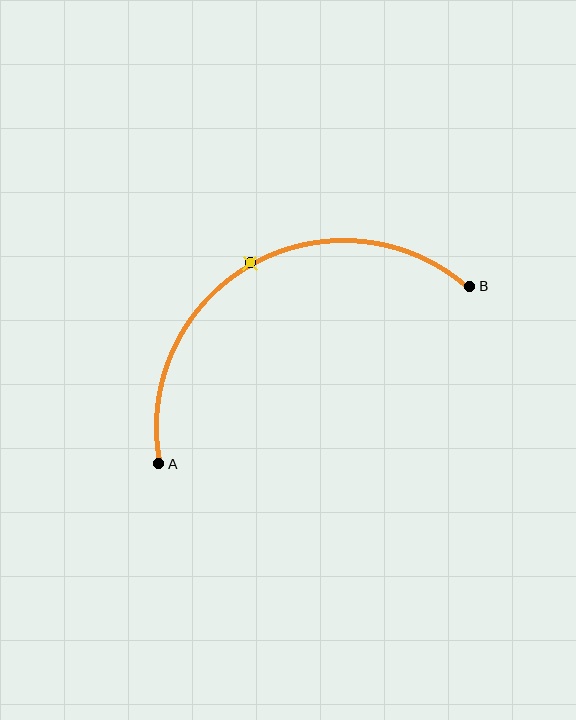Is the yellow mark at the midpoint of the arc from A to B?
Yes. The yellow mark lies on the arc at equal arc-length from both A and B — it is the arc midpoint.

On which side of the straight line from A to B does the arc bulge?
The arc bulges above the straight line connecting A and B.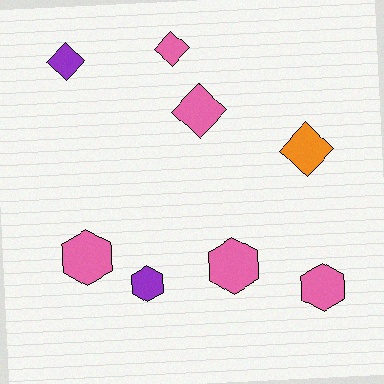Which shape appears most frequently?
Hexagon, with 4 objects.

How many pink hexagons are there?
There are 3 pink hexagons.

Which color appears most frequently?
Pink, with 5 objects.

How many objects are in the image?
There are 8 objects.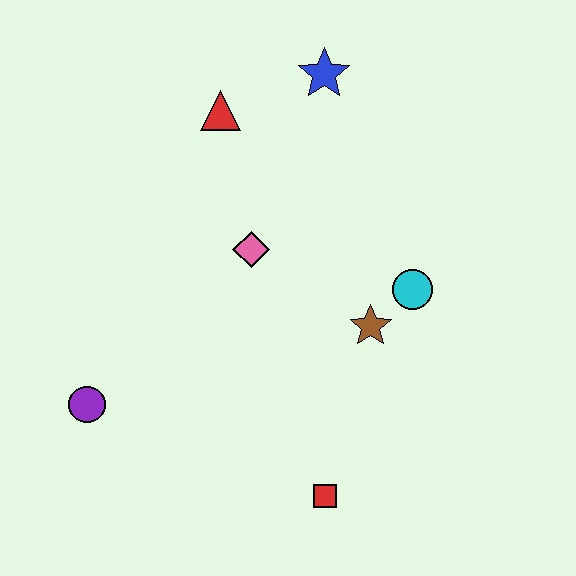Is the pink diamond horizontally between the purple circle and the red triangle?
No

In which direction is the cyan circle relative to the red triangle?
The cyan circle is to the right of the red triangle.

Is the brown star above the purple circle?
Yes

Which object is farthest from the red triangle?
The red square is farthest from the red triangle.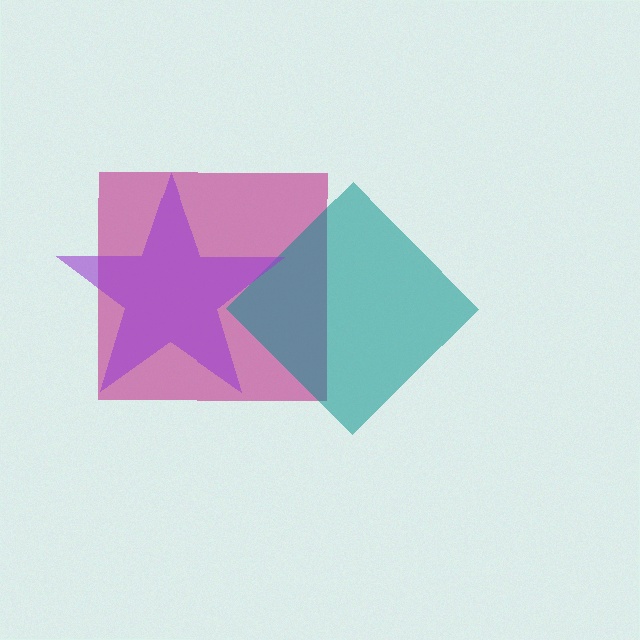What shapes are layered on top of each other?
The layered shapes are: a magenta square, a teal diamond, a purple star.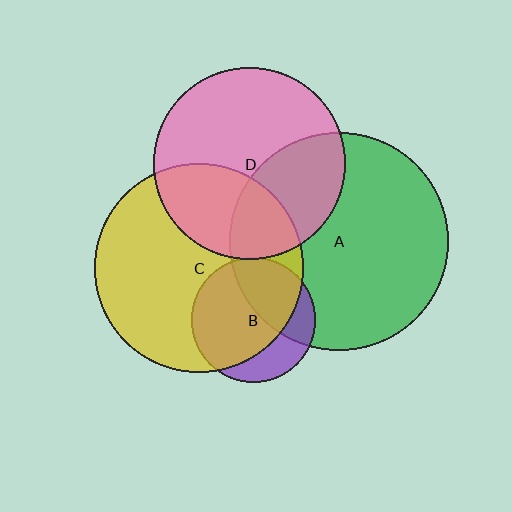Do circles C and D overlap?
Yes.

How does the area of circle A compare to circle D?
Approximately 1.3 times.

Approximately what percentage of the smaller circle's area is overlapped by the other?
Approximately 35%.